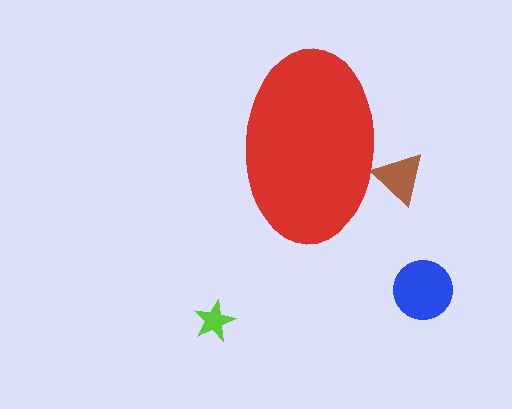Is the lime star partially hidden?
No, the lime star is fully visible.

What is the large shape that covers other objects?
A red ellipse.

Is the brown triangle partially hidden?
Yes, the brown triangle is partially hidden behind the red ellipse.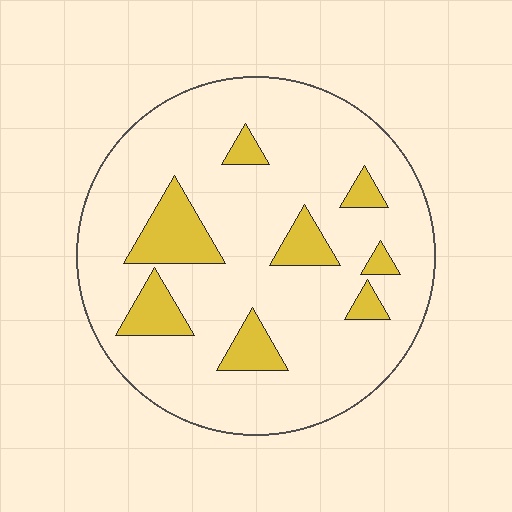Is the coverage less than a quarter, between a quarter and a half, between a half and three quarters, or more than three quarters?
Less than a quarter.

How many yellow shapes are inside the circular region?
8.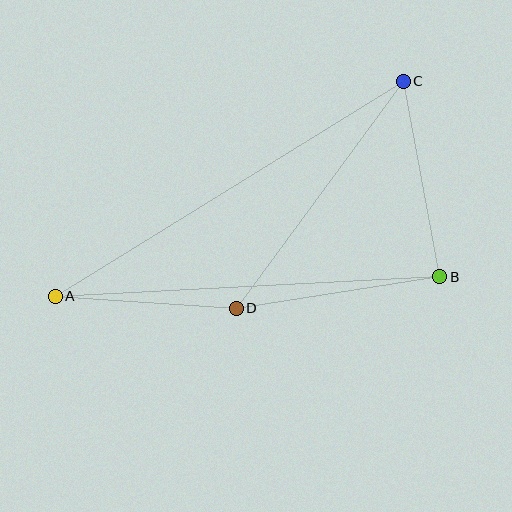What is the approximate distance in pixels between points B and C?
The distance between B and C is approximately 199 pixels.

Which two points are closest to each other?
Points A and D are closest to each other.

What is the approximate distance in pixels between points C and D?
The distance between C and D is approximately 282 pixels.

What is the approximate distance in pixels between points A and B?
The distance between A and B is approximately 385 pixels.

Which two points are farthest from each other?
Points A and C are farthest from each other.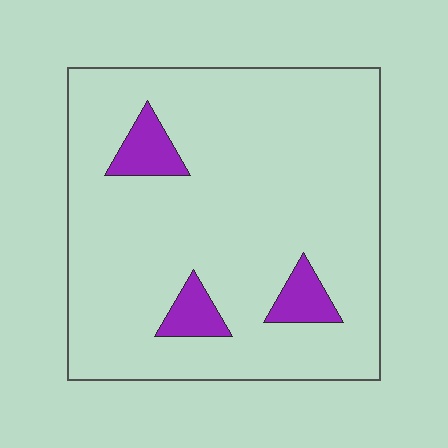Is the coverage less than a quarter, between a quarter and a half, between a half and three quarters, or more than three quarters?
Less than a quarter.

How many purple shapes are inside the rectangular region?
3.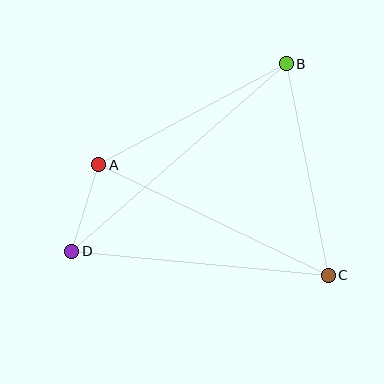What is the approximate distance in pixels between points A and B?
The distance between A and B is approximately 213 pixels.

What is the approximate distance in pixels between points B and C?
The distance between B and C is approximately 216 pixels.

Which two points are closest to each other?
Points A and D are closest to each other.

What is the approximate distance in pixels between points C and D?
The distance between C and D is approximately 257 pixels.